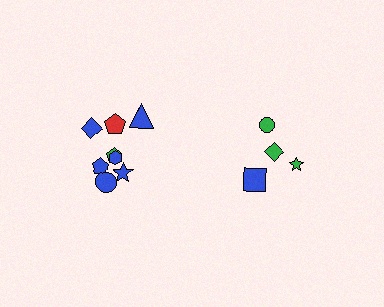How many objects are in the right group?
There are 4 objects.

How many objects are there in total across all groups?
There are 12 objects.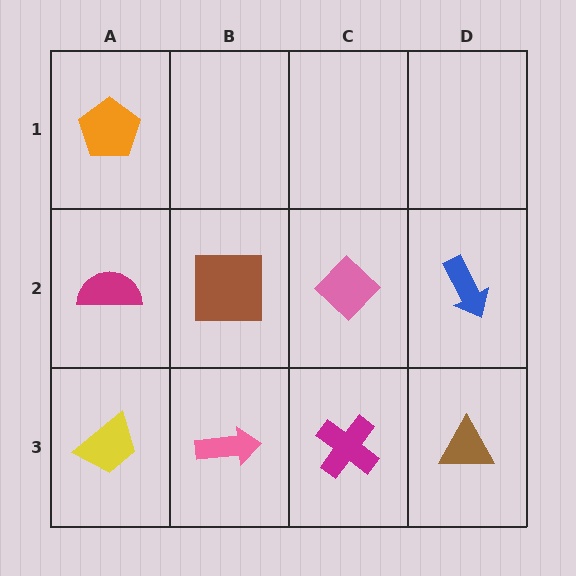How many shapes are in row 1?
1 shape.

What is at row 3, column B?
A pink arrow.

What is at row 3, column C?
A magenta cross.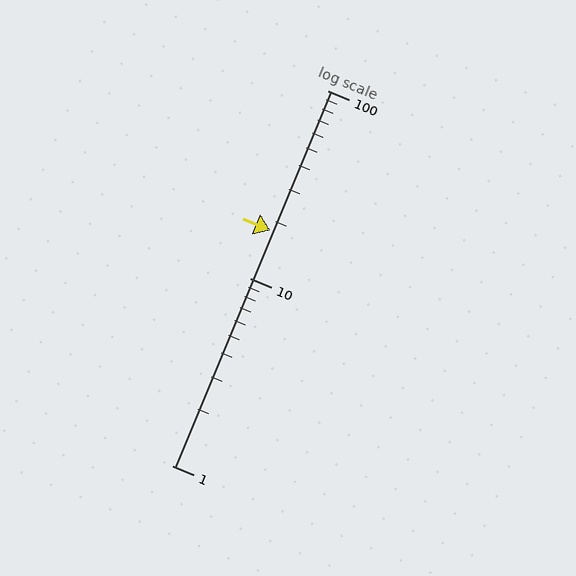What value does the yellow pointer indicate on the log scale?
The pointer indicates approximately 18.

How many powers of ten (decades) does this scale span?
The scale spans 2 decades, from 1 to 100.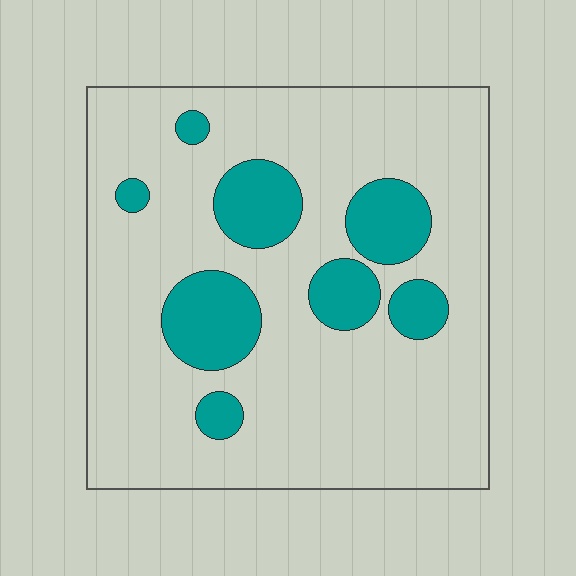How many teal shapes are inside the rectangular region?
8.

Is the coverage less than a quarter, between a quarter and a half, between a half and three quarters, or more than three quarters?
Less than a quarter.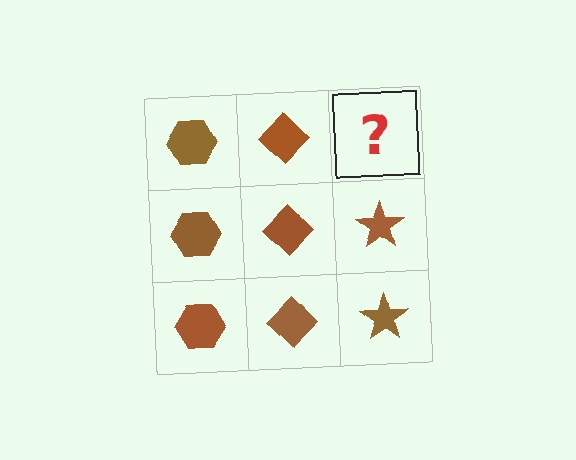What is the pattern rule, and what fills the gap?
The rule is that each column has a consistent shape. The gap should be filled with a brown star.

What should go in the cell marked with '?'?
The missing cell should contain a brown star.